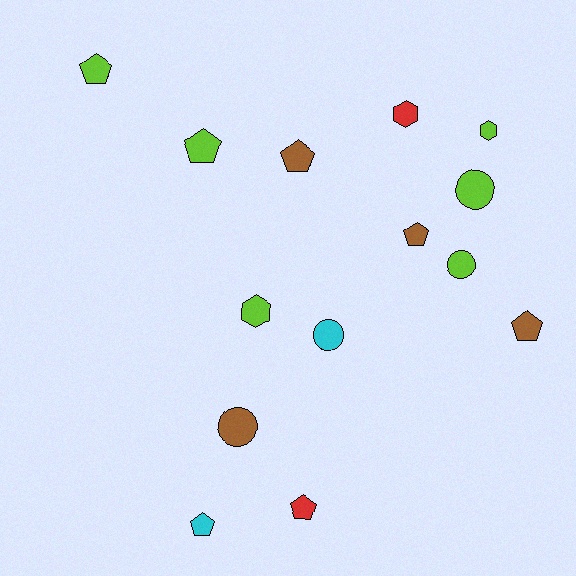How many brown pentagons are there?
There are 3 brown pentagons.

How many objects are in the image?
There are 14 objects.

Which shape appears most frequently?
Pentagon, with 7 objects.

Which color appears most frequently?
Lime, with 6 objects.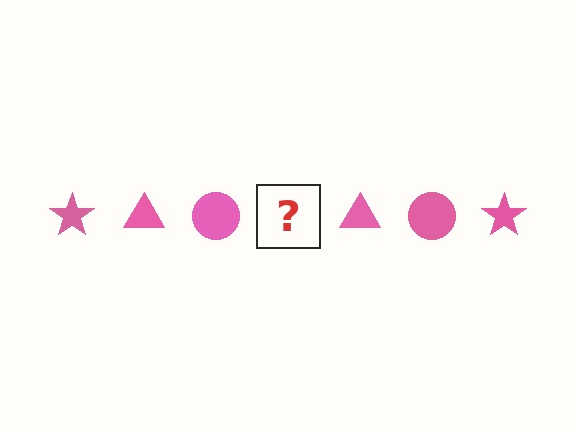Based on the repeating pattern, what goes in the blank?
The blank should be a pink star.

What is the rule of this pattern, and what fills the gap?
The rule is that the pattern cycles through star, triangle, circle shapes in pink. The gap should be filled with a pink star.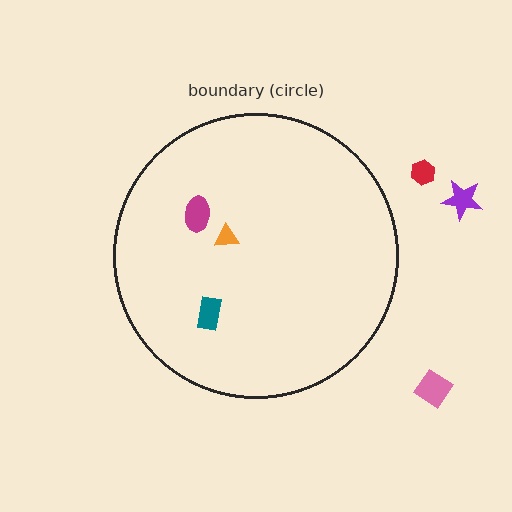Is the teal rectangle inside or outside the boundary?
Inside.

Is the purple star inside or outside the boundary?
Outside.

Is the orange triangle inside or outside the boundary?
Inside.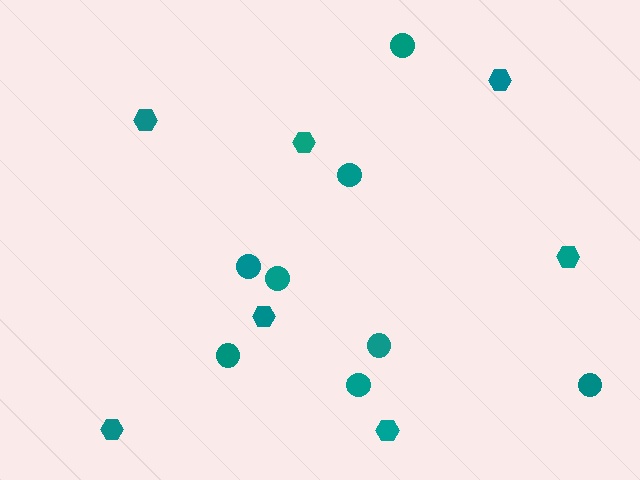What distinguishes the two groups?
There are 2 groups: one group of hexagons (7) and one group of circles (8).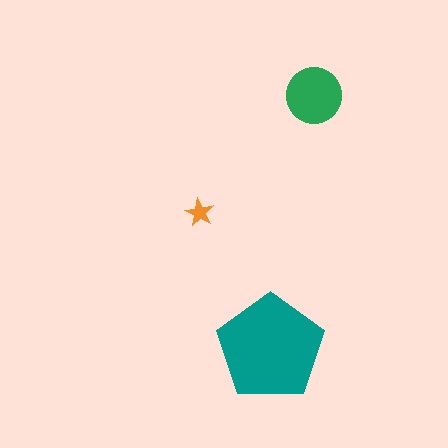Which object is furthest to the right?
The green circle is rightmost.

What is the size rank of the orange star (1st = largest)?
3rd.